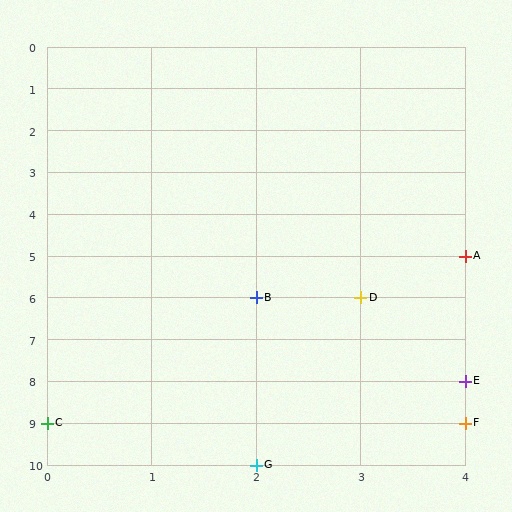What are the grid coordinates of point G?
Point G is at grid coordinates (2, 10).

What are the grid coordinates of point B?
Point B is at grid coordinates (2, 6).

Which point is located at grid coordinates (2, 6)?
Point B is at (2, 6).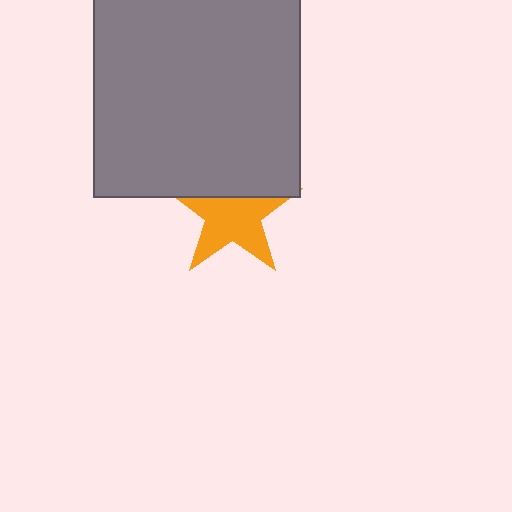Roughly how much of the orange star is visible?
Most of it is visible (roughly 66%).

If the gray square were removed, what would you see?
You would see the complete orange star.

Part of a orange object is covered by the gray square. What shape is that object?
It is a star.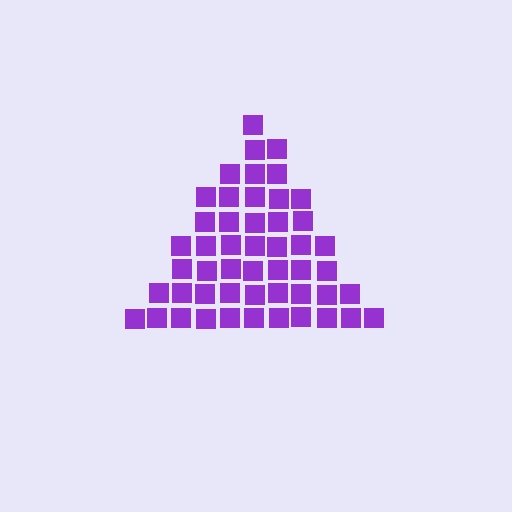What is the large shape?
The large shape is a triangle.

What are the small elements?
The small elements are squares.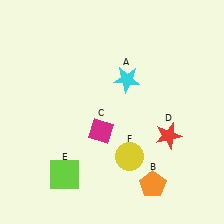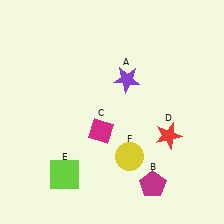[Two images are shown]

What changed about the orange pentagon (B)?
In Image 1, B is orange. In Image 2, it changed to magenta.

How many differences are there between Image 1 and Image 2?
There are 2 differences between the two images.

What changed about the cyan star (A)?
In Image 1, A is cyan. In Image 2, it changed to purple.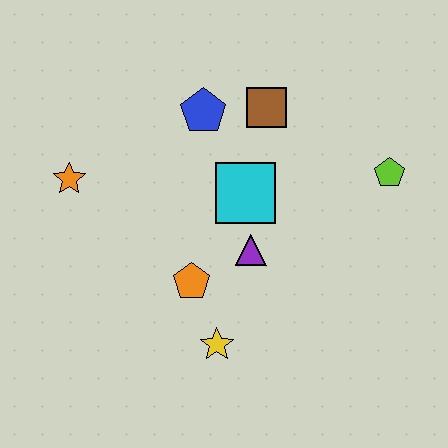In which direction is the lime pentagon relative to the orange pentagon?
The lime pentagon is to the right of the orange pentagon.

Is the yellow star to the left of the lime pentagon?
Yes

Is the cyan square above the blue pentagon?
No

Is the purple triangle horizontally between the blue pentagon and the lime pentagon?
Yes